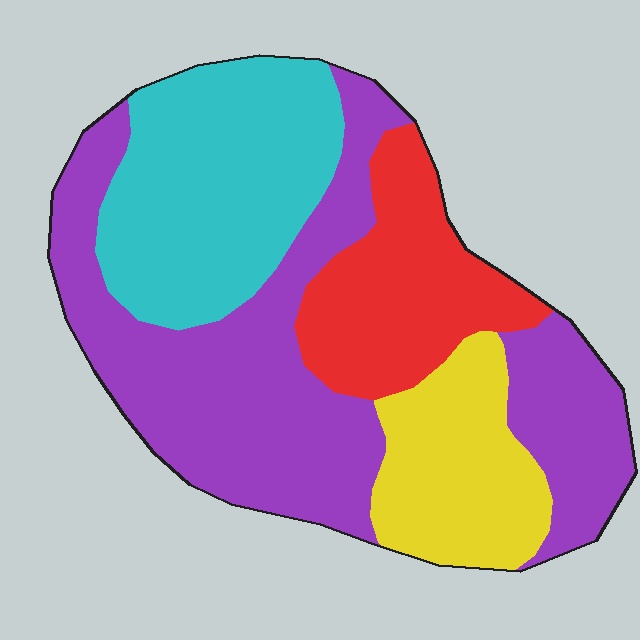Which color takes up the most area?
Purple, at roughly 45%.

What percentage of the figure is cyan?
Cyan covers around 25% of the figure.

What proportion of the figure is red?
Red covers about 15% of the figure.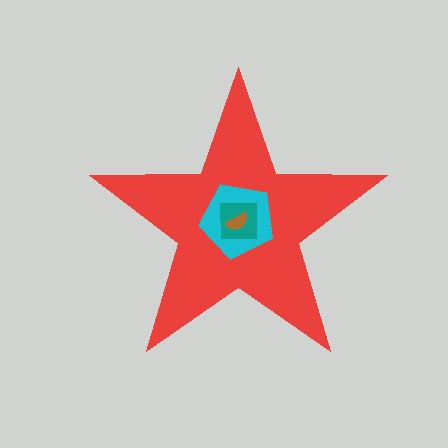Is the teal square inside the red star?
Yes.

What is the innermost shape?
The brown semicircle.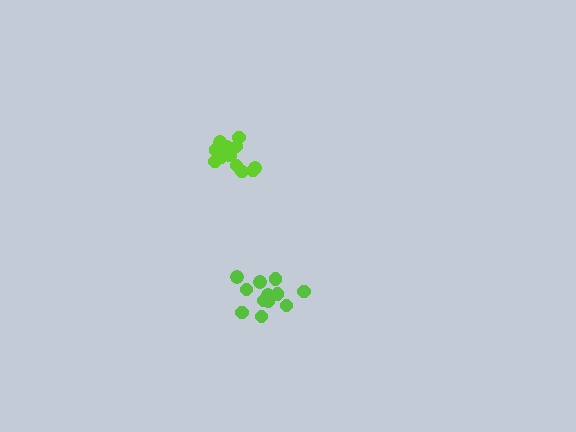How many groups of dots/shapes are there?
There are 2 groups.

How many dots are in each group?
Group 1: 15 dots, Group 2: 12 dots (27 total).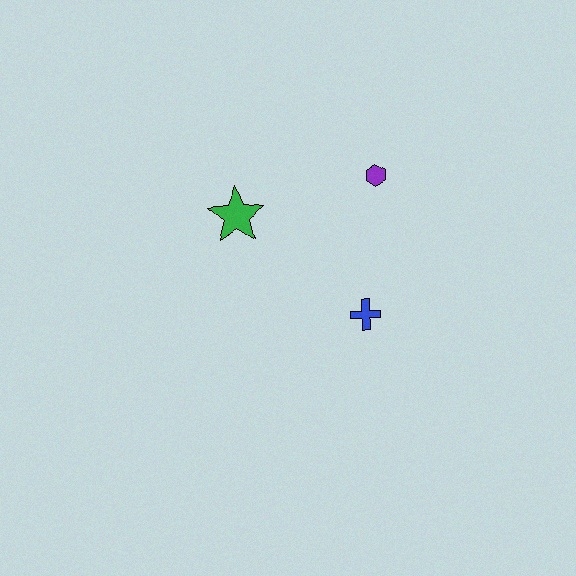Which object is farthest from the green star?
The blue cross is farthest from the green star.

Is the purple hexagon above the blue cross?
Yes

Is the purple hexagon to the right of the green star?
Yes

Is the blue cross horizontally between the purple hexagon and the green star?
Yes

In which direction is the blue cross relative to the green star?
The blue cross is to the right of the green star.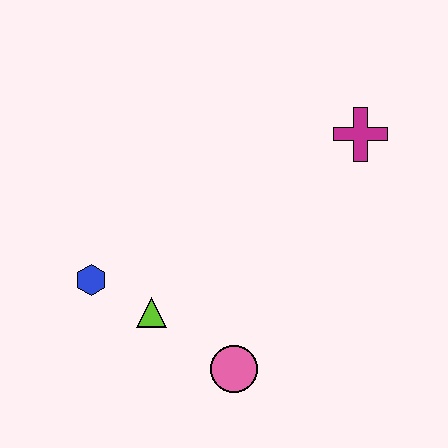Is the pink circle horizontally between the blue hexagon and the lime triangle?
No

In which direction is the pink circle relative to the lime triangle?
The pink circle is to the right of the lime triangle.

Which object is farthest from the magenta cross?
The blue hexagon is farthest from the magenta cross.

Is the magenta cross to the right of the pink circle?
Yes